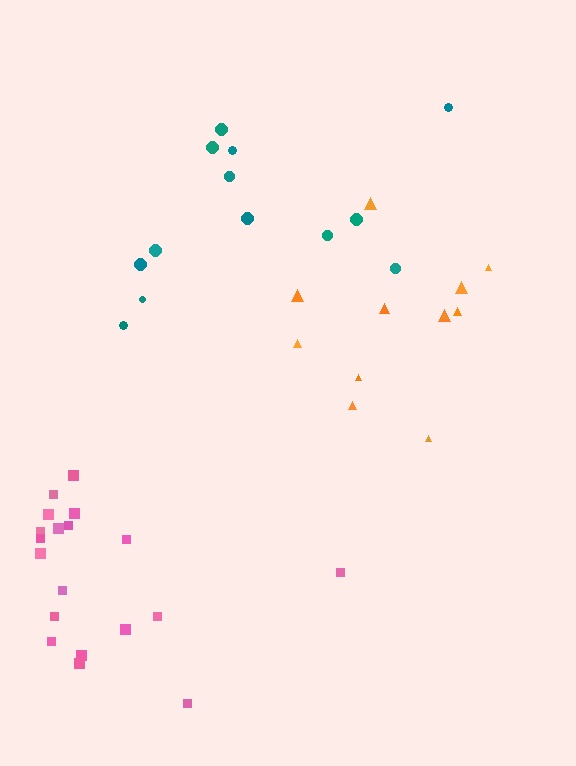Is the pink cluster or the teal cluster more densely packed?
Pink.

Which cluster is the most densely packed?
Pink.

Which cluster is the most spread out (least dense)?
Teal.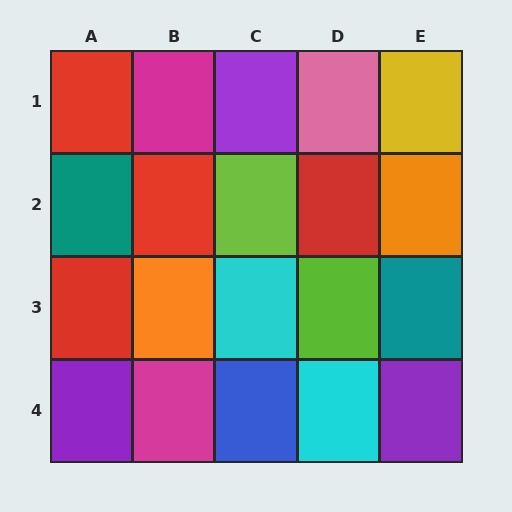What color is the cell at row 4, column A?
Purple.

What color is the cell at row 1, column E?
Yellow.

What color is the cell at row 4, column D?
Cyan.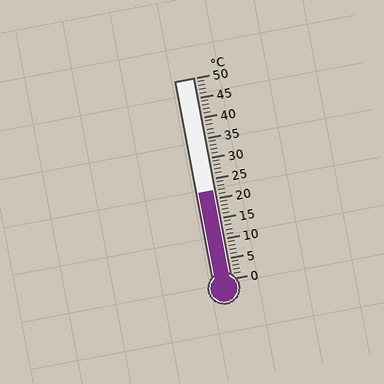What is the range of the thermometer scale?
The thermometer scale ranges from 0°C to 50°C.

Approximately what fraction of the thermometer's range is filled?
The thermometer is filled to approximately 45% of its range.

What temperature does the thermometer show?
The thermometer shows approximately 22°C.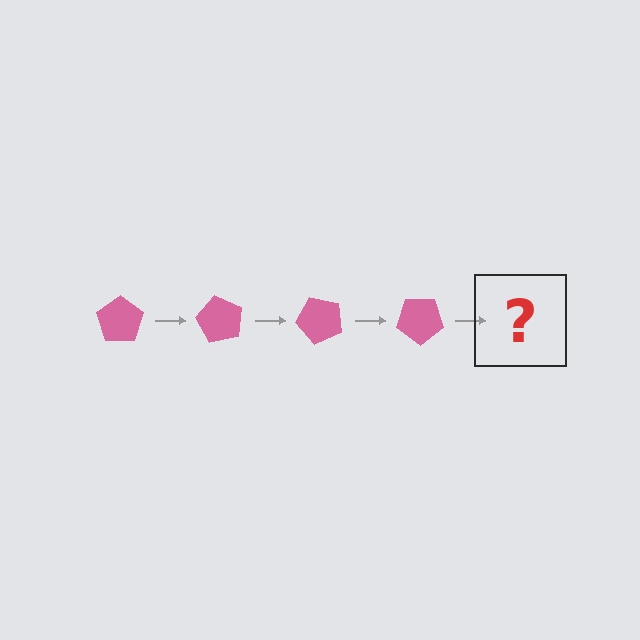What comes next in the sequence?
The next element should be a pink pentagon rotated 240 degrees.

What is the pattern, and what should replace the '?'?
The pattern is that the pentagon rotates 60 degrees each step. The '?' should be a pink pentagon rotated 240 degrees.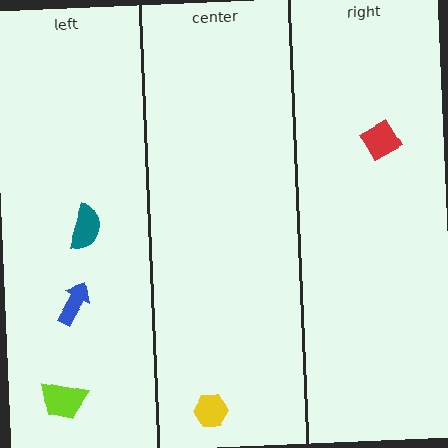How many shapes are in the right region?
1.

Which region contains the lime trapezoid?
The left region.